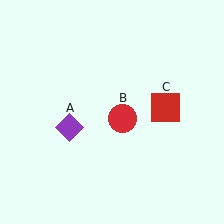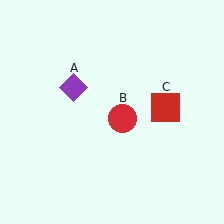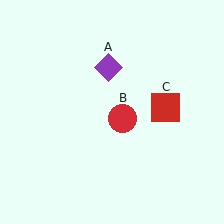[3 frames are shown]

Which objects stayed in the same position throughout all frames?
Red circle (object B) and red square (object C) remained stationary.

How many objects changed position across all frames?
1 object changed position: purple diamond (object A).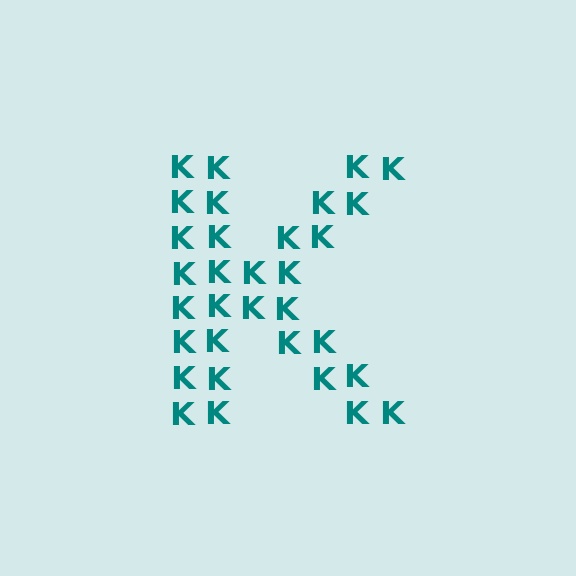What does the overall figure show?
The overall figure shows the letter K.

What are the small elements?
The small elements are letter K's.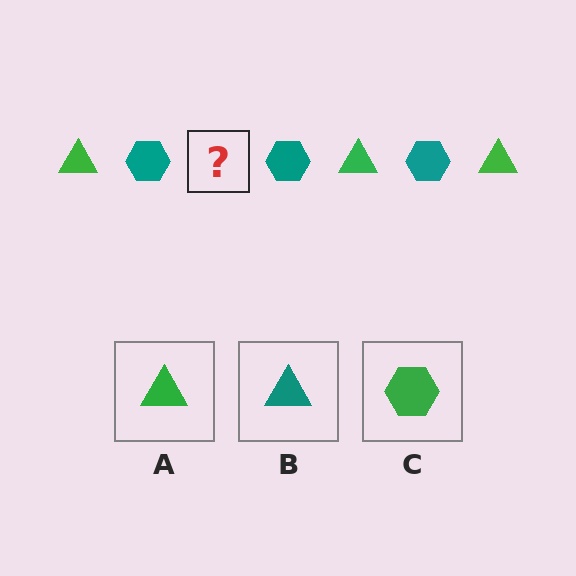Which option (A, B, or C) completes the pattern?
A.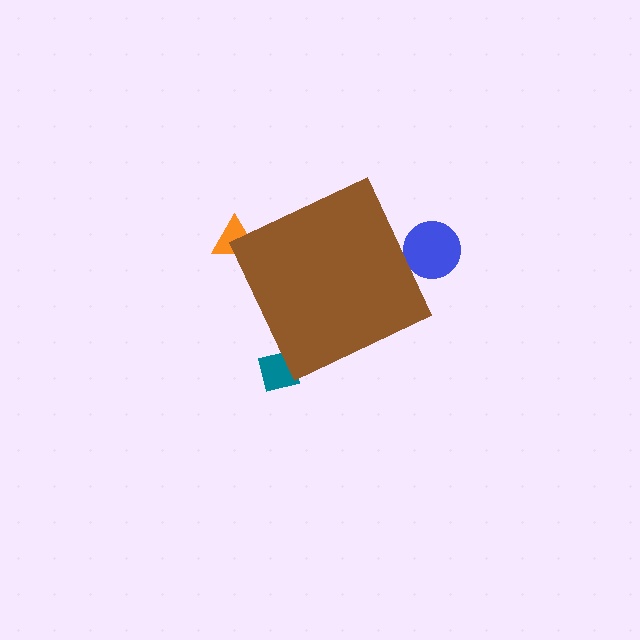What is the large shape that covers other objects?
A brown diamond.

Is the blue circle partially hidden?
Yes, the blue circle is partially hidden behind the brown diamond.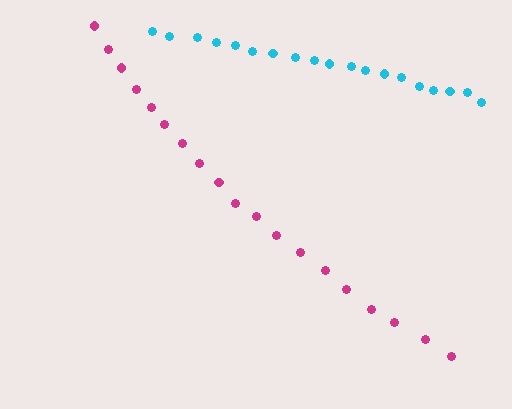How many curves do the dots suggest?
There are 2 distinct paths.